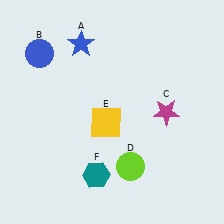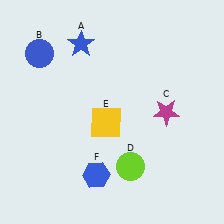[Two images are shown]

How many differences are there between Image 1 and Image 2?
There is 1 difference between the two images.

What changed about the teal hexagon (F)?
In Image 1, F is teal. In Image 2, it changed to blue.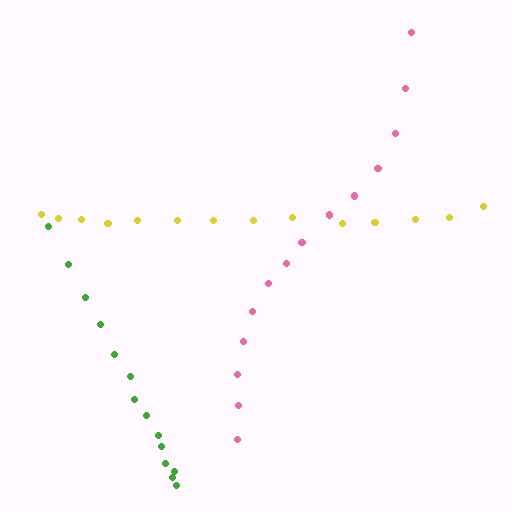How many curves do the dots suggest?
There are 3 distinct paths.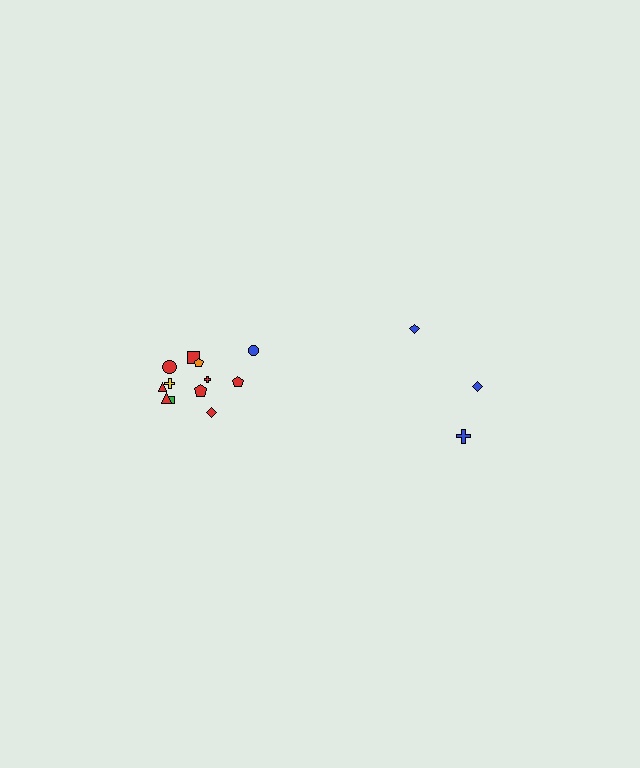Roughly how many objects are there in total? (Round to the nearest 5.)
Roughly 15 objects in total.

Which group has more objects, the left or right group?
The left group.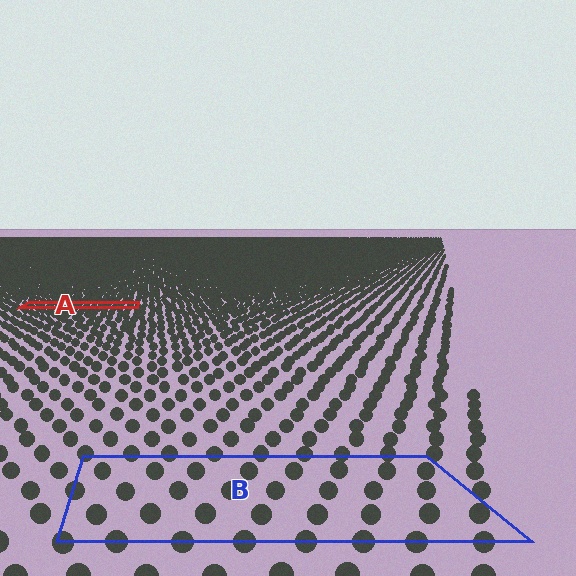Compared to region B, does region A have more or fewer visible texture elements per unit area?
Region A has more texture elements per unit area — they are packed more densely because it is farther away.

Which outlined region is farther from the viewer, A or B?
Region A is farther from the viewer — the texture elements inside it appear smaller and more densely packed.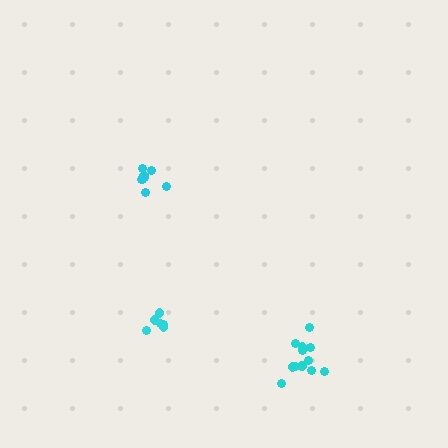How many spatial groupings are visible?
There are 3 spatial groupings.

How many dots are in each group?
Group 1: 6 dots, Group 2: 8 dots, Group 3: 12 dots (26 total).